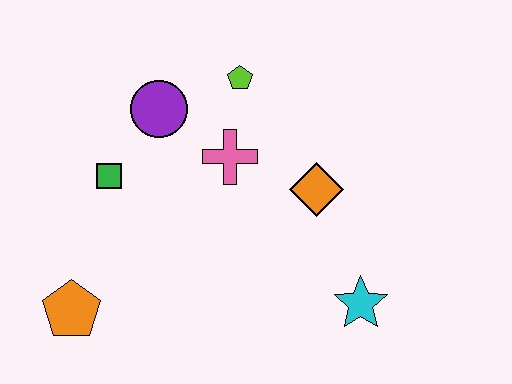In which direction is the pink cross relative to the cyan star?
The pink cross is above the cyan star.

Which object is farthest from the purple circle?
The cyan star is farthest from the purple circle.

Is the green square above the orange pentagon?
Yes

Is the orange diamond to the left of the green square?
No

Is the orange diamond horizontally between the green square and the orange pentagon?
No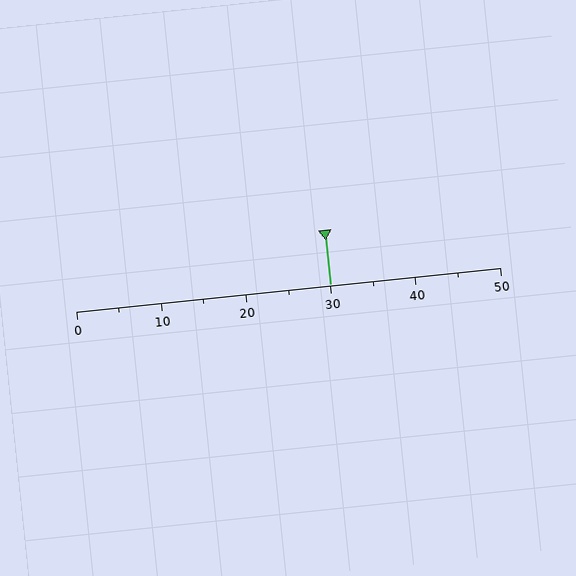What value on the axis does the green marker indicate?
The marker indicates approximately 30.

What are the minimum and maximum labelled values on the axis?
The axis runs from 0 to 50.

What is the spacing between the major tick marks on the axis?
The major ticks are spaced 10 apart.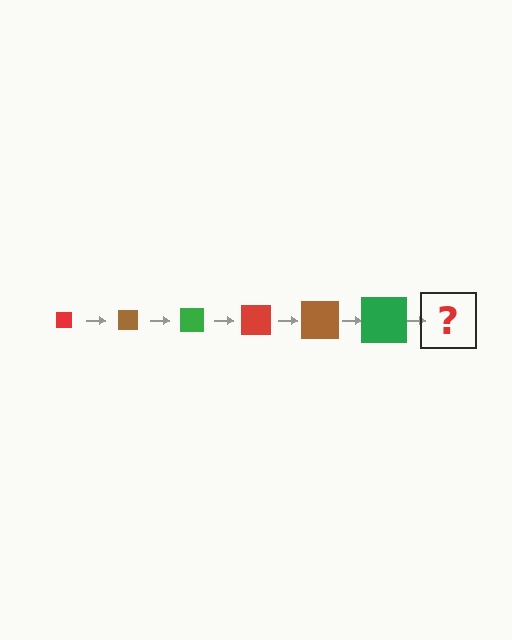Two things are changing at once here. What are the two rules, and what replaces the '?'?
The two rules are that the square grows larger each step and the color cycles through red, brown, and green. The '?' should be a red square, larger than the previous one.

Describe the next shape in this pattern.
It should be a red square, larger than the previous one.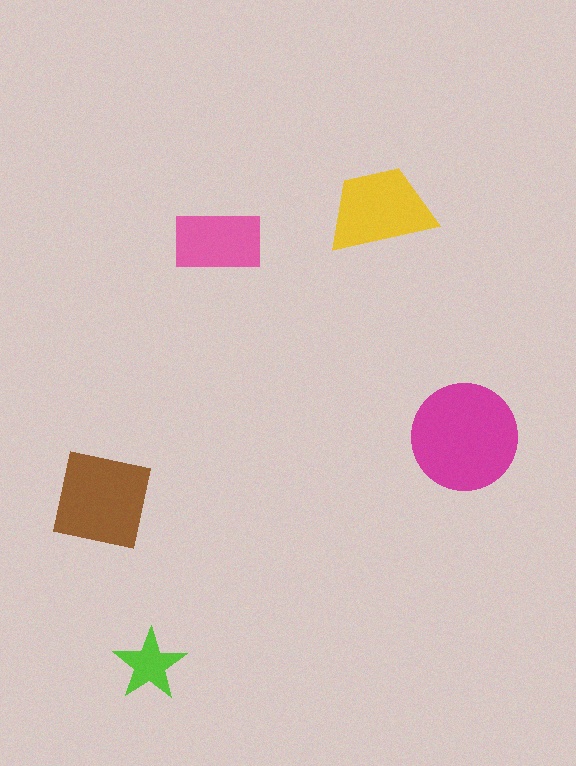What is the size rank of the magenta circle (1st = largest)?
1st.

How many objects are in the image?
There are 5 objects in the image.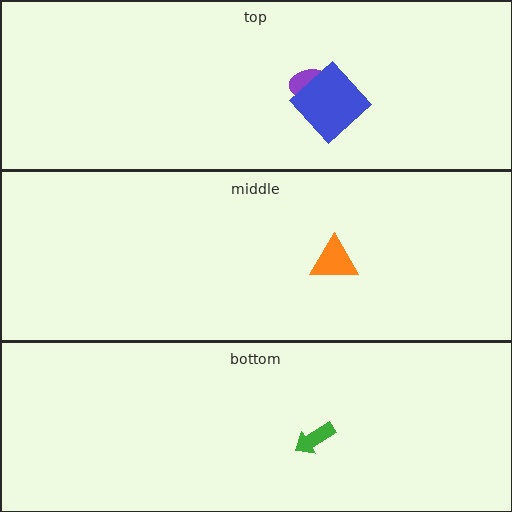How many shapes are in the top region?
2.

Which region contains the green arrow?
The bottom region.